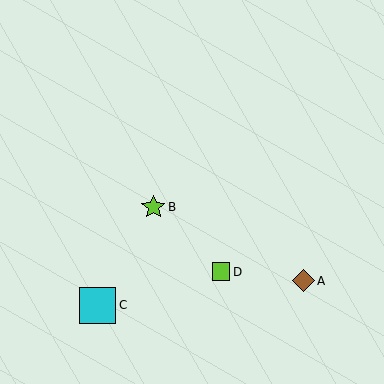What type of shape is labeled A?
Shape A is a brown diamond.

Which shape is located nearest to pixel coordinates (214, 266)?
The lime square (labeled D) at (221, 272) is nearest to that location.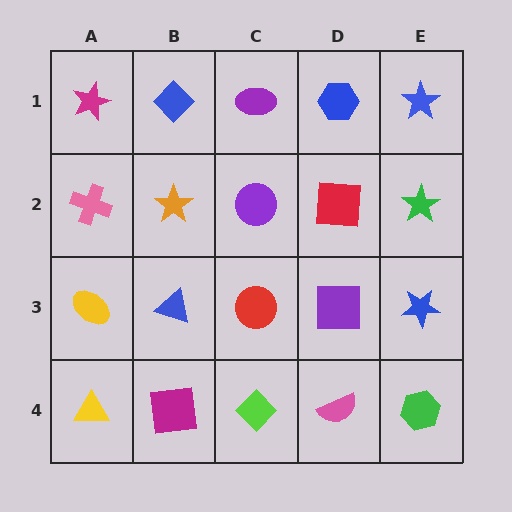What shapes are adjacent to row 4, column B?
A blue triangle (row 3, column B), a yellow triangle (row 4, column A), a lime diamond (row 4, column C).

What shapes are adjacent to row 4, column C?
A red circle (row 3, column C), a magenta square (row 4, column B), a pink semicircle (row 4, column D).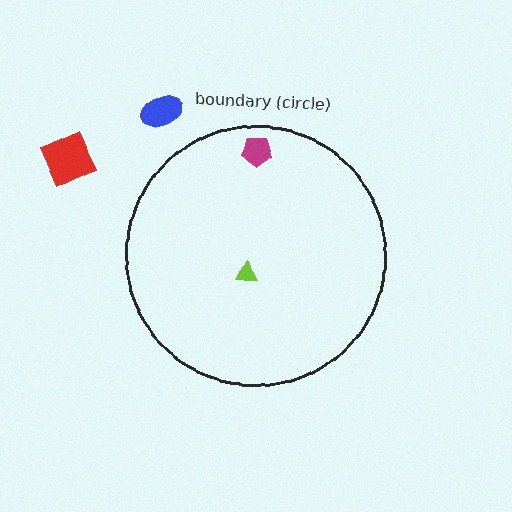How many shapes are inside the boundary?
2 inside, 2 outside.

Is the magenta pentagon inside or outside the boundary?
Inside.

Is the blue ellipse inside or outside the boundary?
Outside.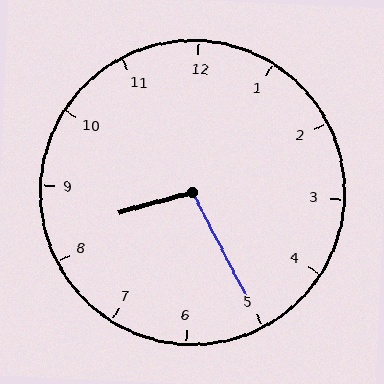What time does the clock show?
8:25.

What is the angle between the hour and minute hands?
Approximately 102 degrees.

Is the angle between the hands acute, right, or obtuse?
It is obtuse.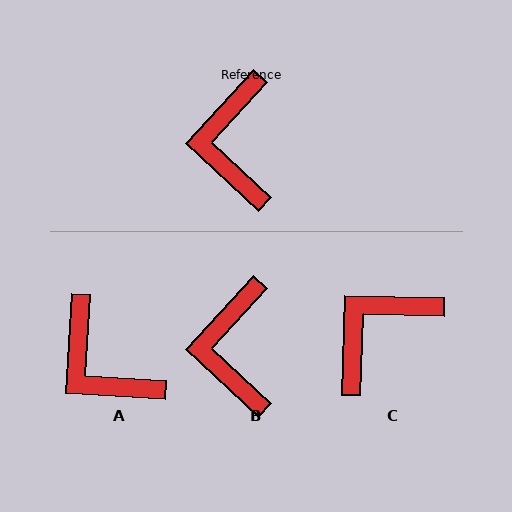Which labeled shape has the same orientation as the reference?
B.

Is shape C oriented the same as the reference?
No, it is off by about 49 degrees.